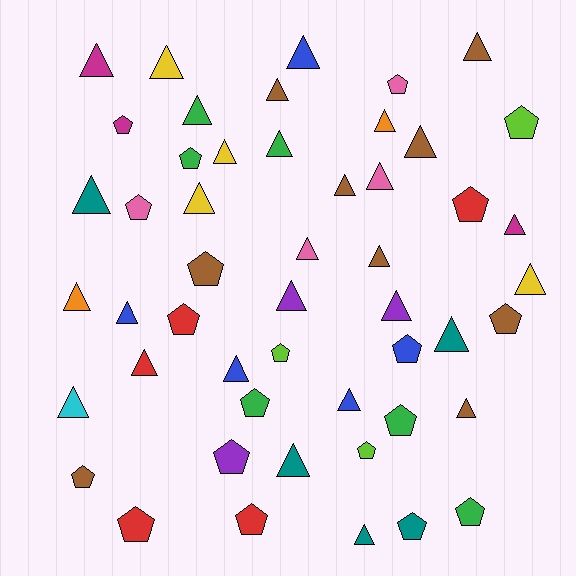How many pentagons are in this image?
There are 20 pentagons.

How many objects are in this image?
There are 50 objects.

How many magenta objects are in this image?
There are 3 magenta objects.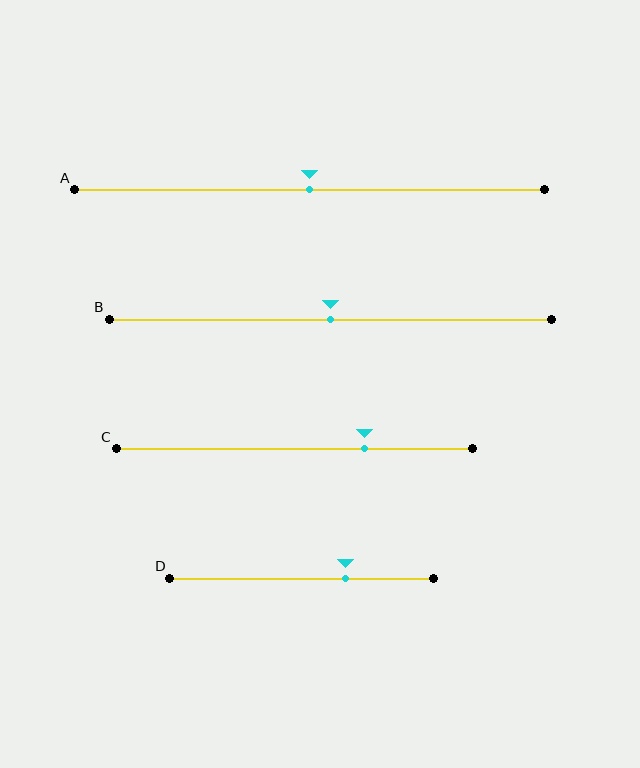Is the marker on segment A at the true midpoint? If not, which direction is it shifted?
Yes, the marker on segment A is at the true midpoint.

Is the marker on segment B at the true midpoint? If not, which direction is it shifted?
Yes, the marker on segment B is at the true midpoint.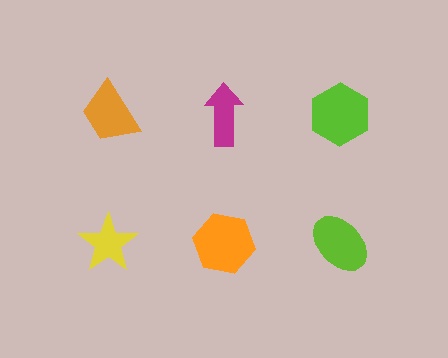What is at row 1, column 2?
A magenta arrow.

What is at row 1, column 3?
A lime hexagon.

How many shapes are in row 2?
3 shapes.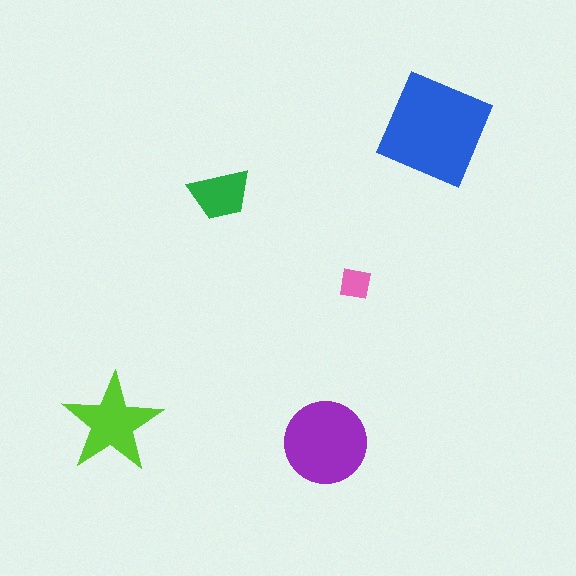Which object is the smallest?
The pink square.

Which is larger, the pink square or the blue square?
The blue square.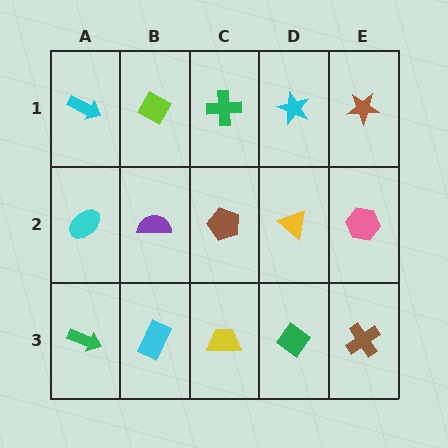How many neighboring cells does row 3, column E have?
2.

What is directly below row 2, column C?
A yellow trapezoid.